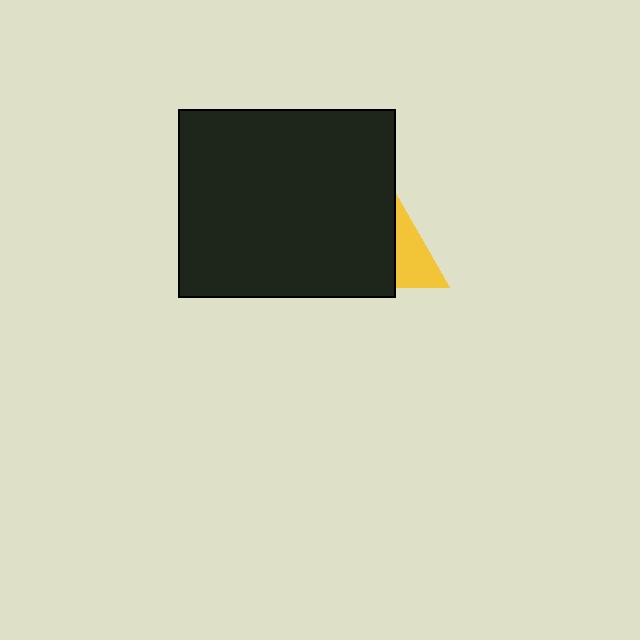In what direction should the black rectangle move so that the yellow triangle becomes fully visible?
The black rectangle should move left. That is the shortest direction to clear the overlap and leave the yellow triangle fully visible.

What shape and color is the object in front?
The object in front is a black rectangle.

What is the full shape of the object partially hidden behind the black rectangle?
The partially hidden object is a yellow triangle.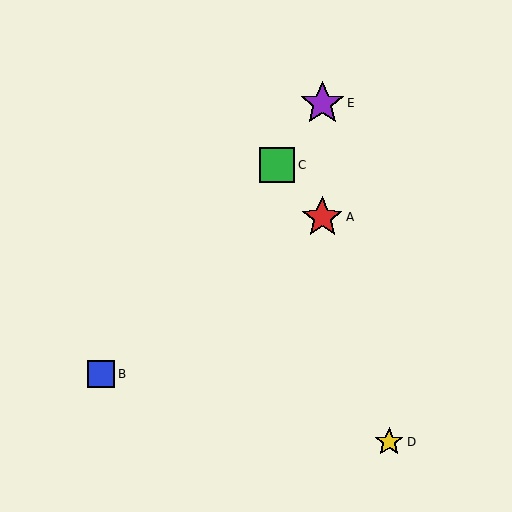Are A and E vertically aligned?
Yes, both are at x≈322.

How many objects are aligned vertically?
2 objects (A, E) are aligned vertically.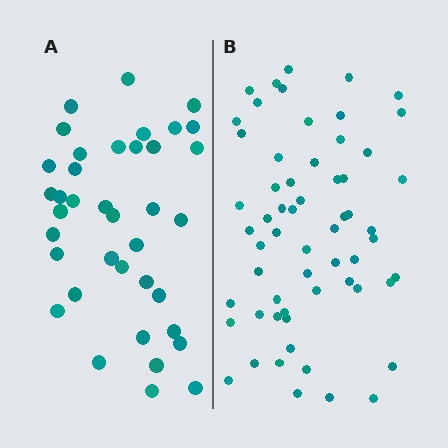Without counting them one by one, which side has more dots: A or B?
Region B (the right region) has more dots.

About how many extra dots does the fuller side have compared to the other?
Region B has approximately 20 more dots than region A.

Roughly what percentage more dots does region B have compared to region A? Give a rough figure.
About 60% more.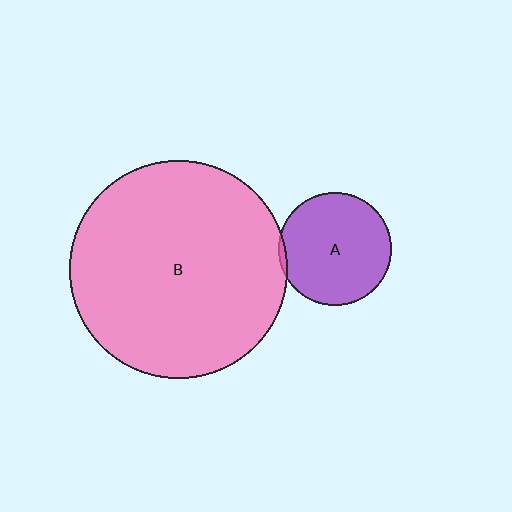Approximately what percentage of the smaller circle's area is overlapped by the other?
Approximately 5%.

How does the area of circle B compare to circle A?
Approximately 3.7 times.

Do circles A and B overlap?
Yes.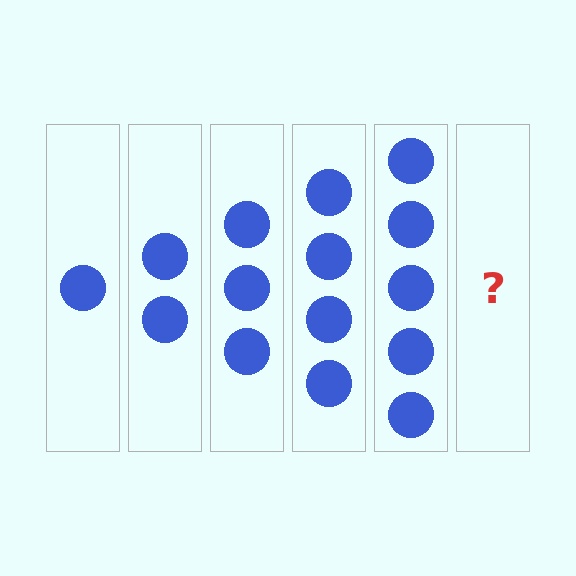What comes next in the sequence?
The next element should be 6 circles.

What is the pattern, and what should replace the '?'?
The pattern is that each step adds one more circle. The '?' should be 6 circles.